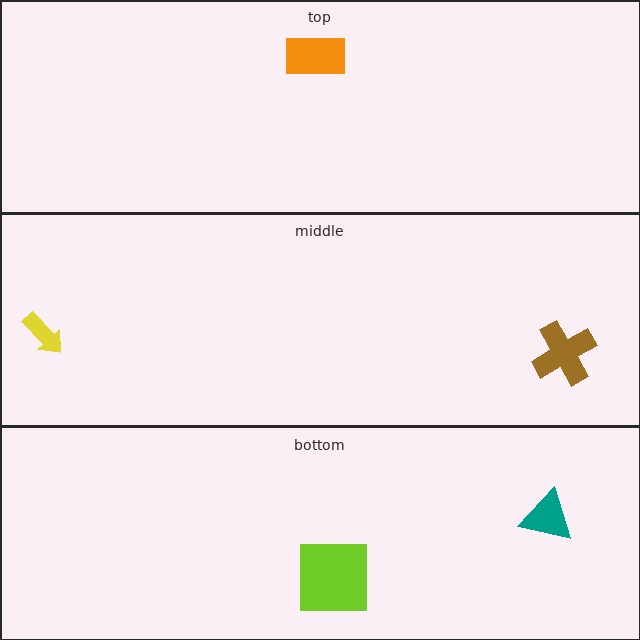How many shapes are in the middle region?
2.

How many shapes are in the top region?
1.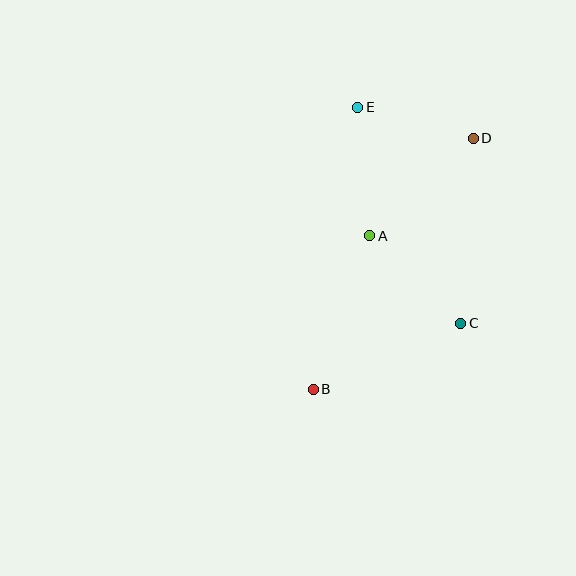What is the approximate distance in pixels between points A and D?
The distance between A and D is approximately 142 pixels.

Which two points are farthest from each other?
Points B and D are farthest from each other.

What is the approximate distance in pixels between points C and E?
The distance between C and E is approximately 239 pixels.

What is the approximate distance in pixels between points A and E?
The distance between A and E is approximately 129 pixels.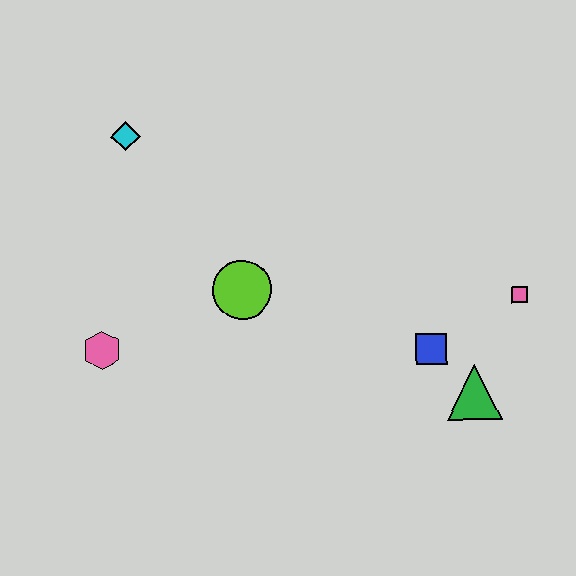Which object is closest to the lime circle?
The pink hexagon is closest to the lime circle.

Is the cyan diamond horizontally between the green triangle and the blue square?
No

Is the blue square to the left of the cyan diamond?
No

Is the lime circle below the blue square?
No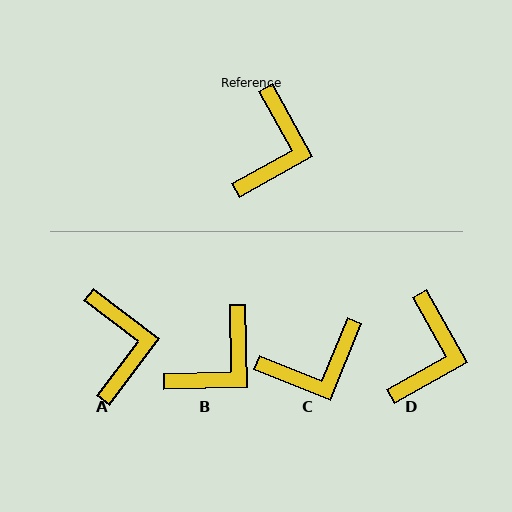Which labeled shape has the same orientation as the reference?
D.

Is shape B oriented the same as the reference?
No, it is off by about 28 degrees.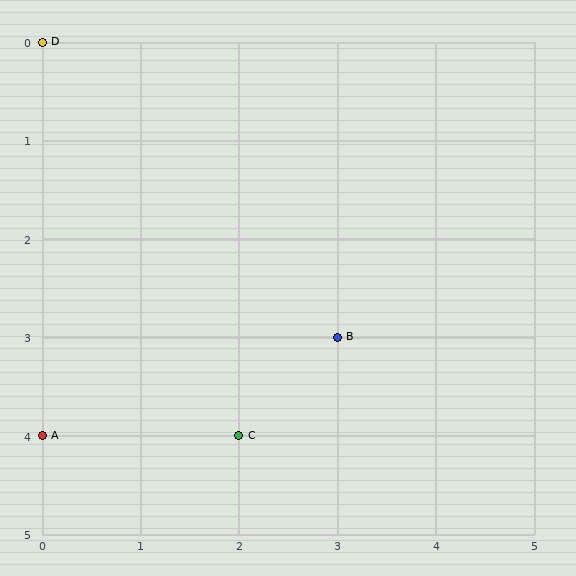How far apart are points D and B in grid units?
Points D and B are 3 columns and 3 rows apart (about 4.2 grid units diagonally).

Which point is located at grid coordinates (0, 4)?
Point A is at (0, 4).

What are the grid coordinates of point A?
Point A is at grid coordinates (0, 4).